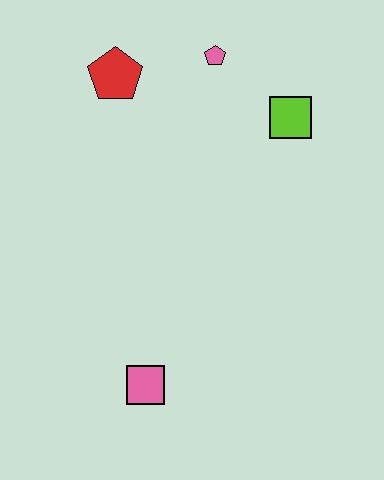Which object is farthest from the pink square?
The pink pentagon is farthest from the pink square.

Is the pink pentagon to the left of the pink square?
No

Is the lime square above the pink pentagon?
No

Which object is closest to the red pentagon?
The pink pentagon is closest to the red pentagon.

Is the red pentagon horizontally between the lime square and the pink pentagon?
No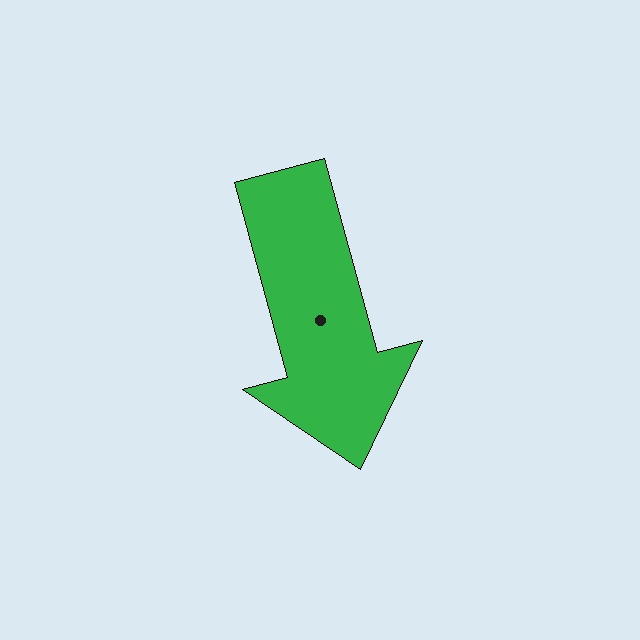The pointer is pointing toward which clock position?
Roughly 5 o'clock.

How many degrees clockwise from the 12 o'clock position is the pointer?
Approximately 165 degrees.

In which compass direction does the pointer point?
South.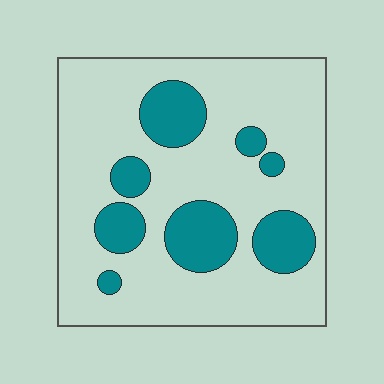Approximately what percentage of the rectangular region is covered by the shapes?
Approximately 20%.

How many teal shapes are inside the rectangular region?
8.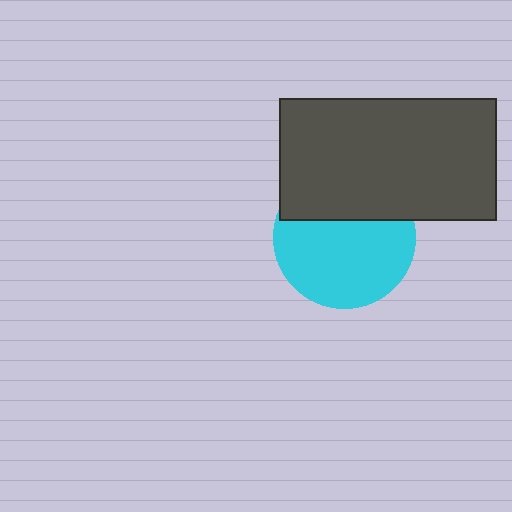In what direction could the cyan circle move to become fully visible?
The cyan circle could move down. That would shift it out from behind the dark gray rectangle entirely.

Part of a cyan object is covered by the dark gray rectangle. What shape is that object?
It is a circle.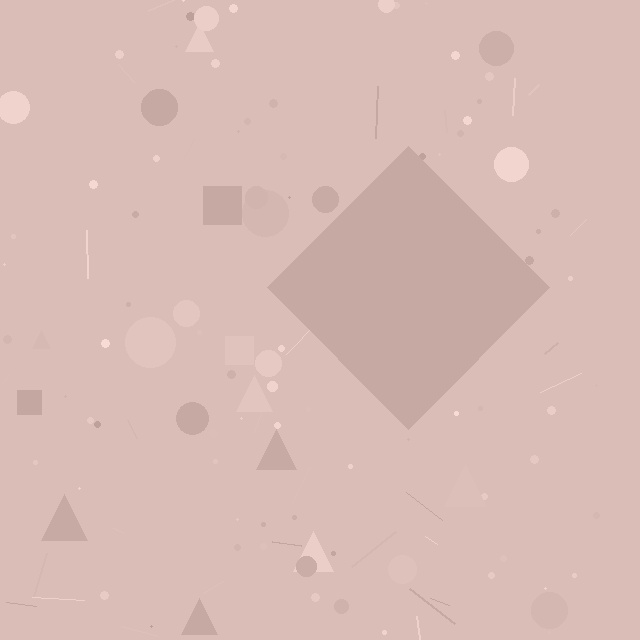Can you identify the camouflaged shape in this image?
The camouflaged shape is a diamond.